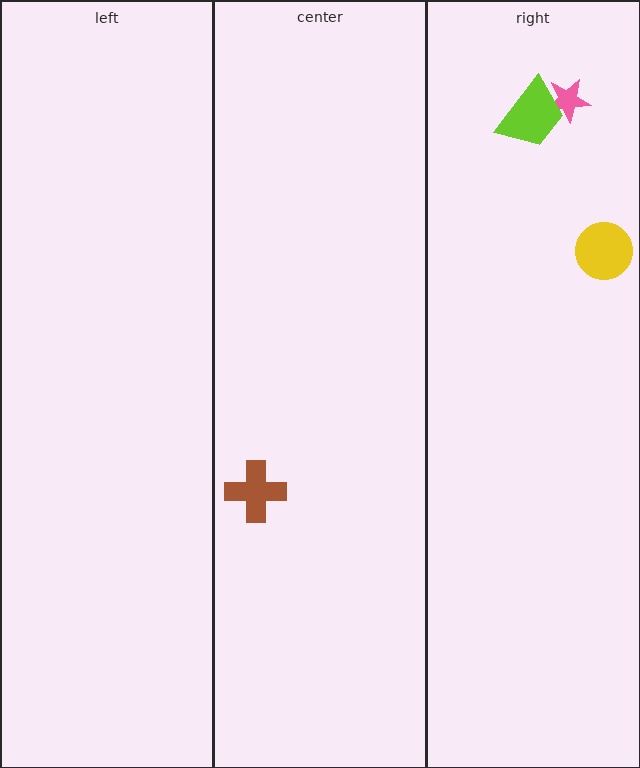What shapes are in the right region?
The pink star, the yellow circle, the lime trapezoid.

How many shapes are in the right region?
3.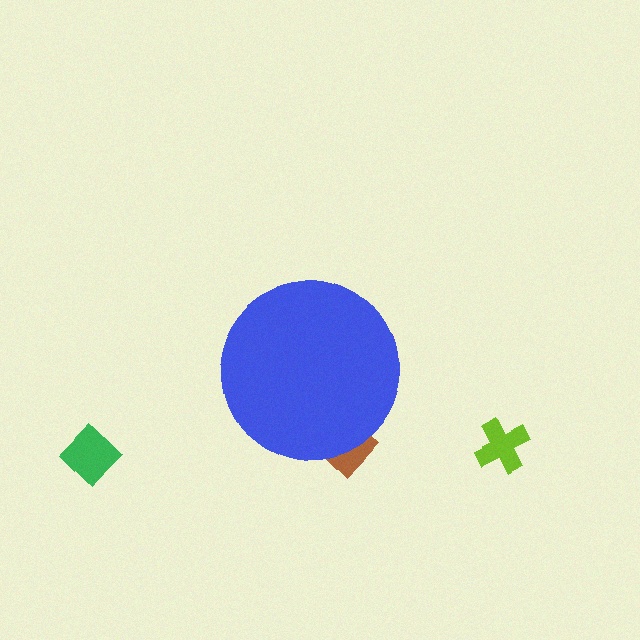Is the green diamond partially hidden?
No, the green diamond is fully visible.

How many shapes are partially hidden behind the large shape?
1 shape is partially hidden.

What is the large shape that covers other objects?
A blue circle.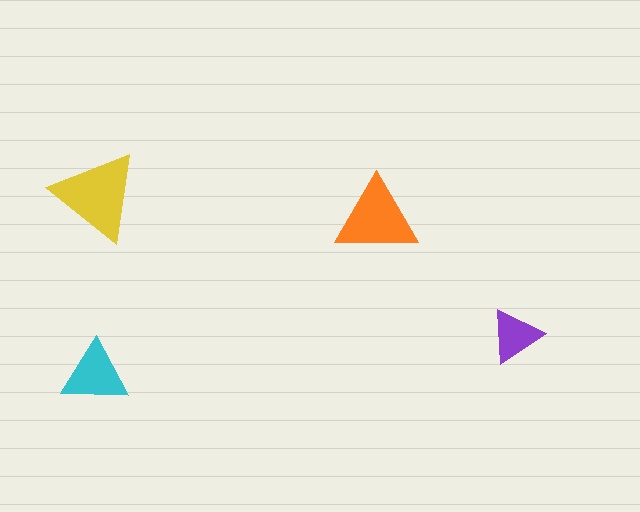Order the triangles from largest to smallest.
the yellow one, the orange one, the cyan one, the purple one.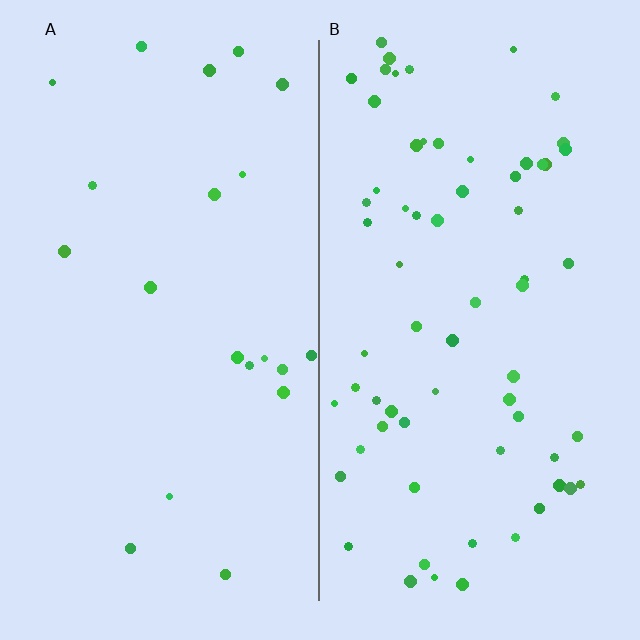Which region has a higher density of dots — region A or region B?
B (the right).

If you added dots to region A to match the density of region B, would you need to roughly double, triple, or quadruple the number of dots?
Approximately triple.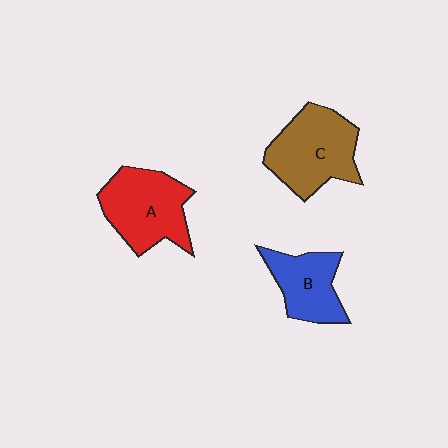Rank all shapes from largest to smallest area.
From largest to smallest: C (brown), A (red), B (blue).